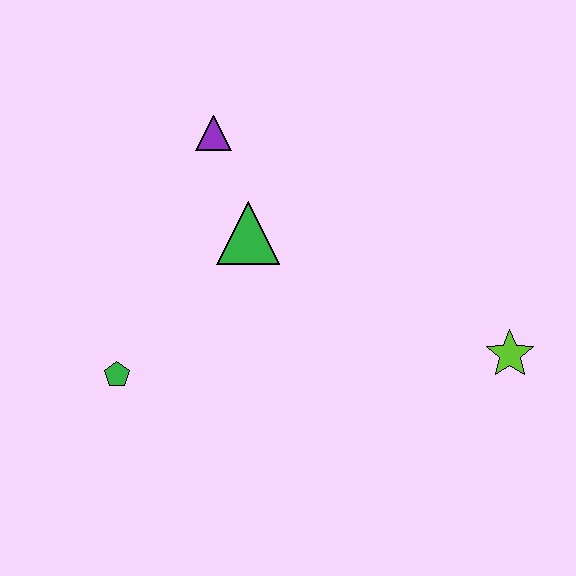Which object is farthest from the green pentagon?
The lime star is farthest from the green pentagon.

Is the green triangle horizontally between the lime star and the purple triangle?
Yes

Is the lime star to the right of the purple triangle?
Yes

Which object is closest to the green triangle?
The purple triangle is closest to the green triangle.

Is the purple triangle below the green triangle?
No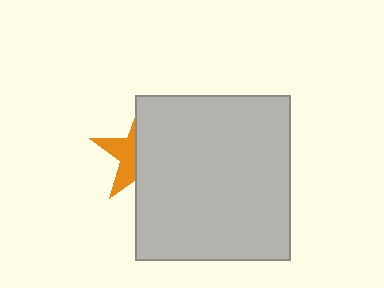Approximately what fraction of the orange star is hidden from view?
Roughly 60% of the orange star is hidden behind the light gray rectangle.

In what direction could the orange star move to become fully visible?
The orange star could move left. That would shift it out from behind the light gray rectangle entirely.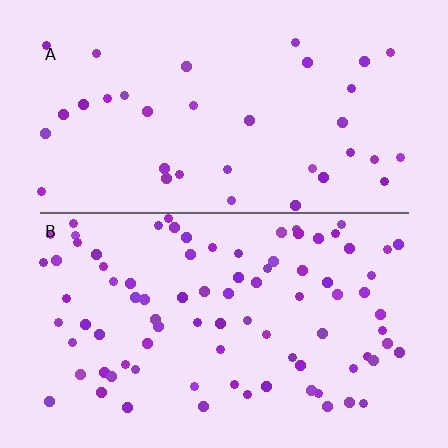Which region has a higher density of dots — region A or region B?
B (the bottom).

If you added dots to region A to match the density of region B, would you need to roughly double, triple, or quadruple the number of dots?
Approximately double.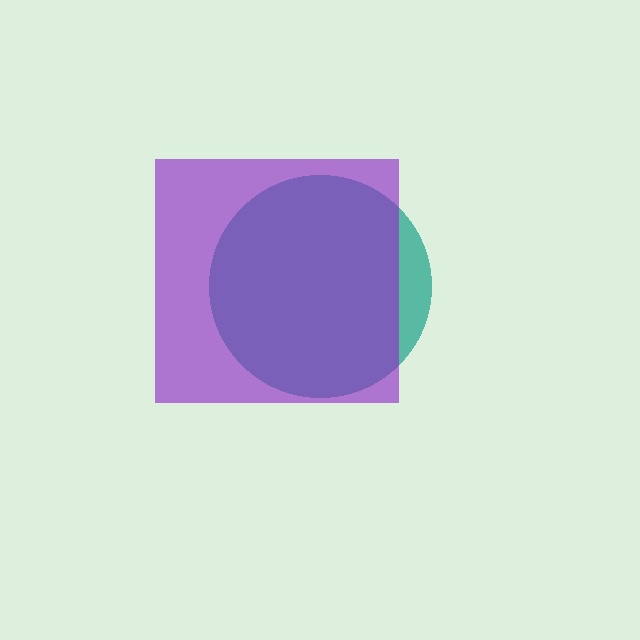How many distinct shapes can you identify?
There are 2 distinct shapes: a teal circle, a purple square.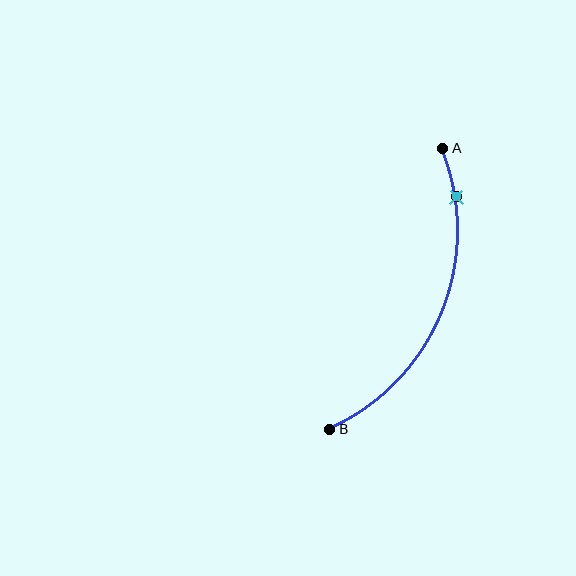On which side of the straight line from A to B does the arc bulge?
The arc bulges to the right of the straight line connecting A and B.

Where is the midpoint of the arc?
The arc midpoint is the point on the curve farthest from the straight line joining A and B. It sits to the right of that line.